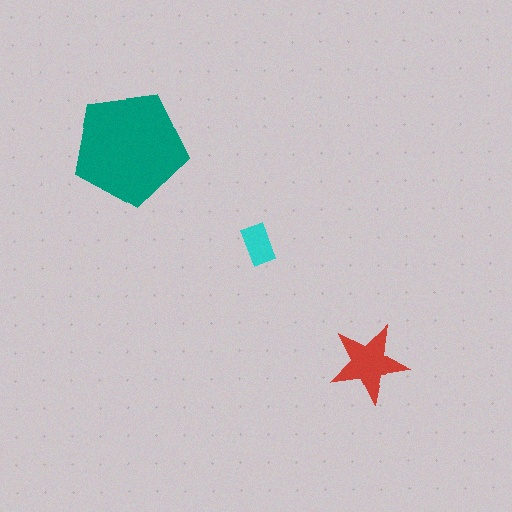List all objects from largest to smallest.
The teal pentagon, the red star, the cyan rectangle.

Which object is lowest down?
The red star is bottommost.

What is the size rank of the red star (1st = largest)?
2nd.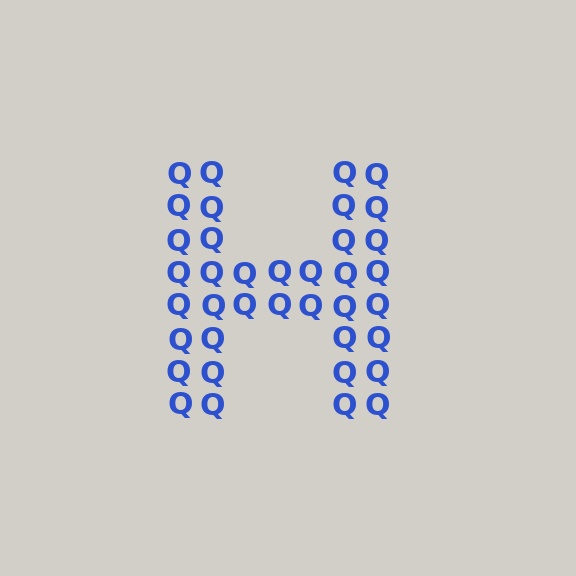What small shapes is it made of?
It is made of small letter Q's.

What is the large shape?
The large shape is the letter H.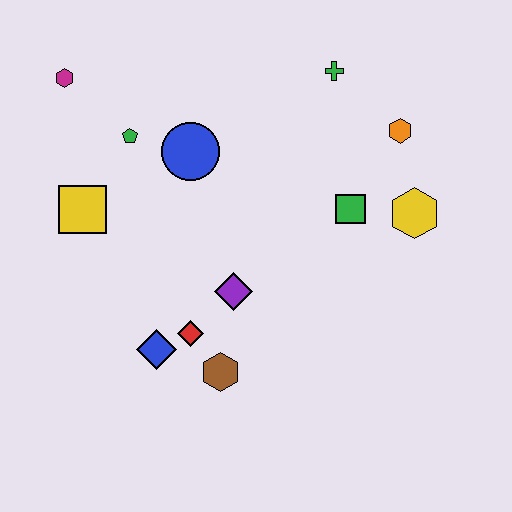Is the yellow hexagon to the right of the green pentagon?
Yes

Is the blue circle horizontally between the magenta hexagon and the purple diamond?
Yes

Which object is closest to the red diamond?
The blue diamond is closest to the red diamond.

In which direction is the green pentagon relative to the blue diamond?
The green pentagon is above the blue diamond.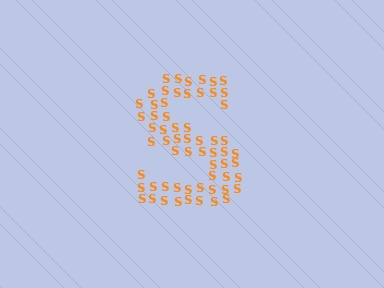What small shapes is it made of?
It is made of small letter S's.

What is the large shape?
The large shape is the letter S.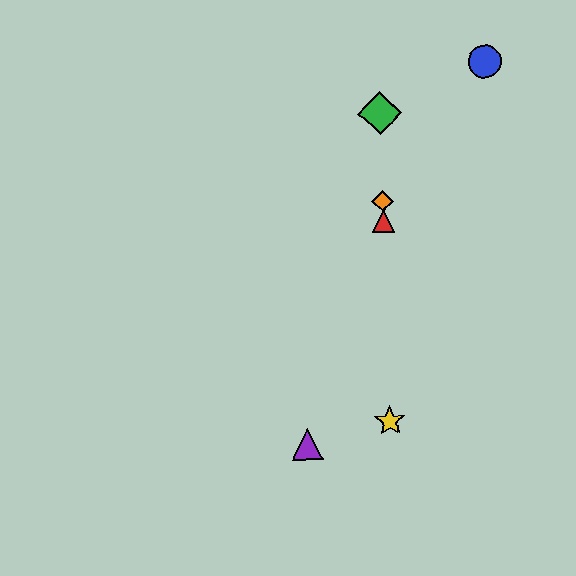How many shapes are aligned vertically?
4 shapes (the red triangle, the green diamond, the yellow star, the orange diamond) are aligned vertically.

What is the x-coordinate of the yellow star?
The yellow star is at x≈390.